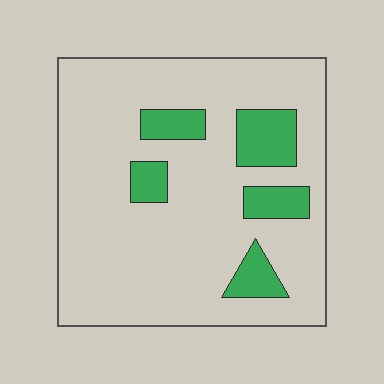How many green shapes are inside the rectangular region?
5.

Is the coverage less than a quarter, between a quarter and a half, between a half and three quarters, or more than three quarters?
Less than a quarter.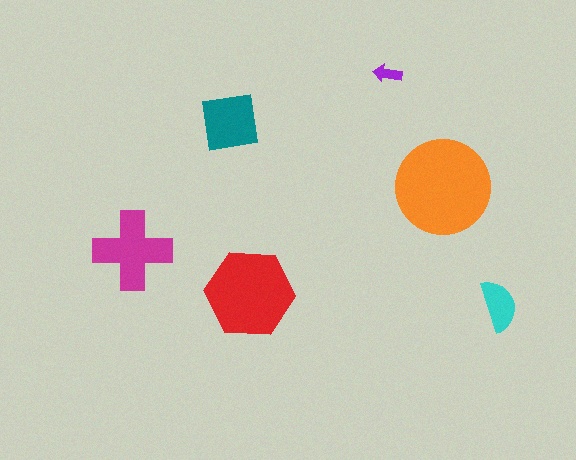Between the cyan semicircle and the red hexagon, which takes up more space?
The red hexagon.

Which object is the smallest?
The purple arrow.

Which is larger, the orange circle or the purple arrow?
The orange circle.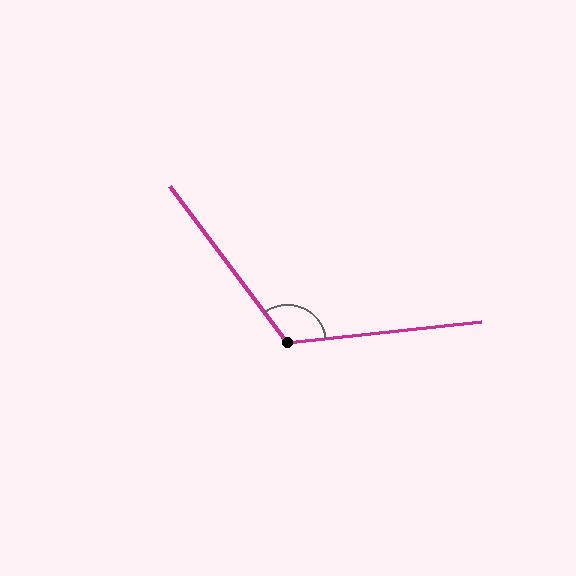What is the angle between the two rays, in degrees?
Approximately 121 degrees.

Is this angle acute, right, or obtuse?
It is obtuse.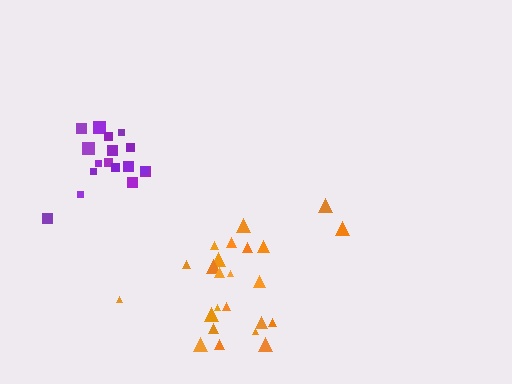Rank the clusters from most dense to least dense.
purple, orange.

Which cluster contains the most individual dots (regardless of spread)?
Orange (26).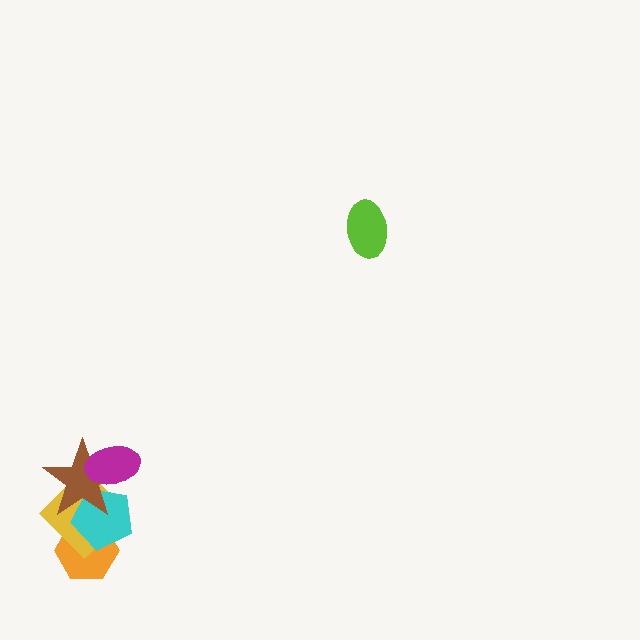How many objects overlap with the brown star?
3 objects overlap with the brown star.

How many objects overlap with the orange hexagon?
2 objects overlap with the orange hexagon.